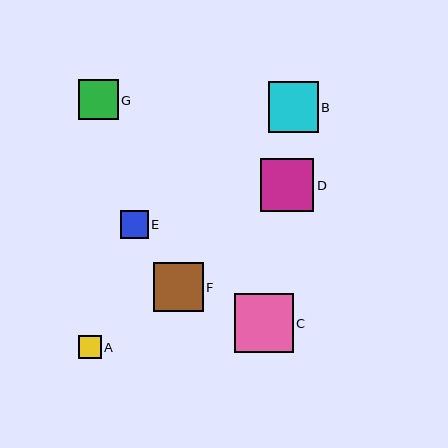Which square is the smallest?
Square A is the smallest with a size of approximately 22 pixels.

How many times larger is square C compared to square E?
Square C is approximately 2.1 times the size of square E.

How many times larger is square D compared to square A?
Square D is approximately 2.4 times the size of square A.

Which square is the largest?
Square C is the largest with a size of approximately 59 pixels.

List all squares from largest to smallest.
From largest to smallest: C, D, B, F, G, E, A.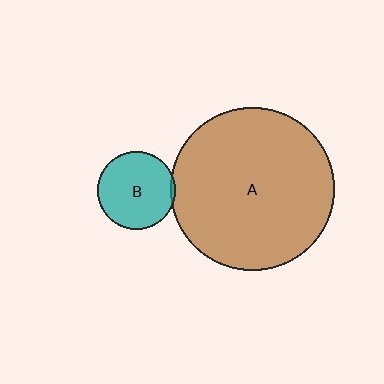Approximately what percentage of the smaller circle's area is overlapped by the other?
Approximately 5%.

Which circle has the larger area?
Circle A (brown).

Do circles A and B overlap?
Yes.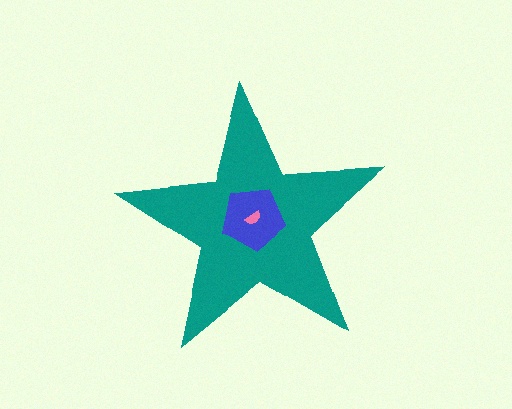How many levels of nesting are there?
3.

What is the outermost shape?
The teal star.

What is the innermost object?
The pink semicircle.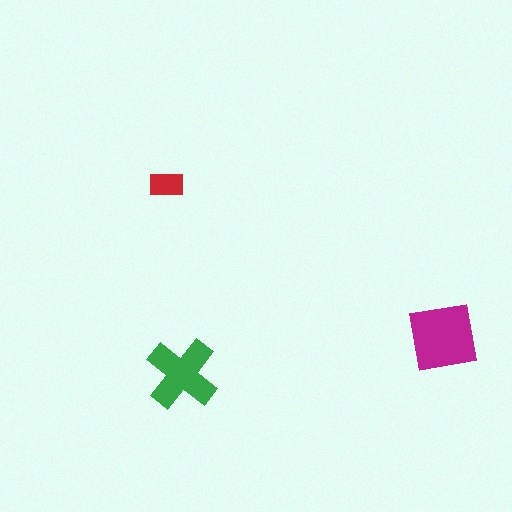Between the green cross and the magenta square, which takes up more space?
The magenta square.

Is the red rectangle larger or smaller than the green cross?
Smaller.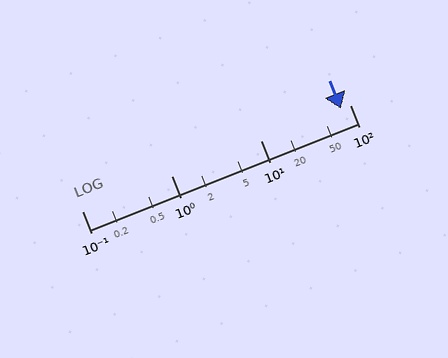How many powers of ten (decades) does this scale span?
The scale spans 3 decades, from 0.1 to 100.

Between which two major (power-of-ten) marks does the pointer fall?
The pointer is between 10 and 100.